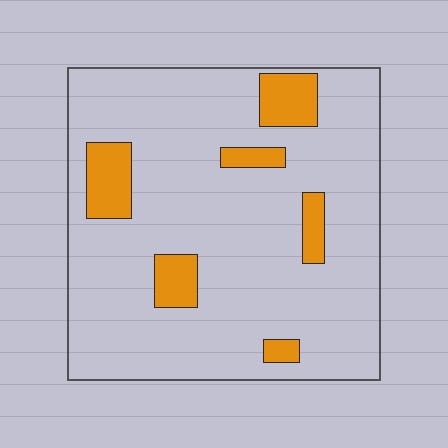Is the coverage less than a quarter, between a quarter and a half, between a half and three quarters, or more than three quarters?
Less than a quarter.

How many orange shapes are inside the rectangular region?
6.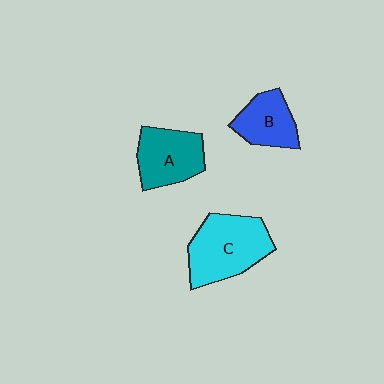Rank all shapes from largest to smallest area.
From largest to smallest: C (cyan), A (teal), B (blue).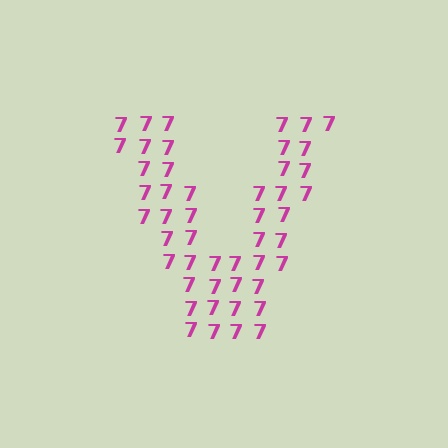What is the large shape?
The large shape is the letter V.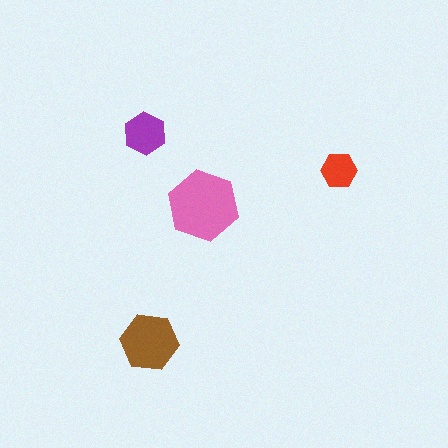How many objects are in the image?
There are 4 objects in the image.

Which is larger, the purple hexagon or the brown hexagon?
The brown one.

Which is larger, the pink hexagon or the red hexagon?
The pink one.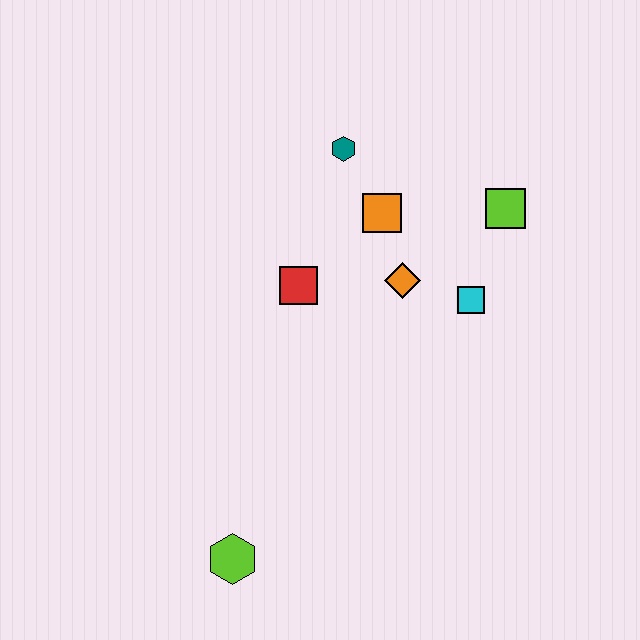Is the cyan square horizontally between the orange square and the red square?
No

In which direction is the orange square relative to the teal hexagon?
The orange square is below the teal hexagon.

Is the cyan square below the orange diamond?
Yes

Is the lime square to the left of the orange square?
No